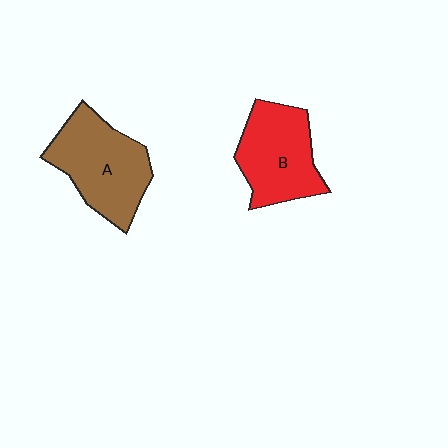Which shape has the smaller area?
Shape B (red).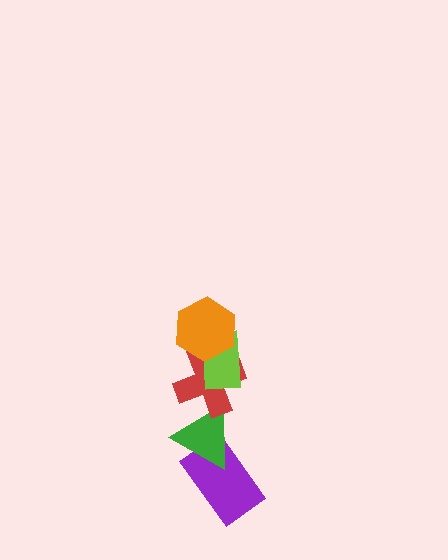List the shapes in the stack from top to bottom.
From top to bottom: the orange hexagon, the lime rectangle, the red cross, the green triangle, the purple rectangle.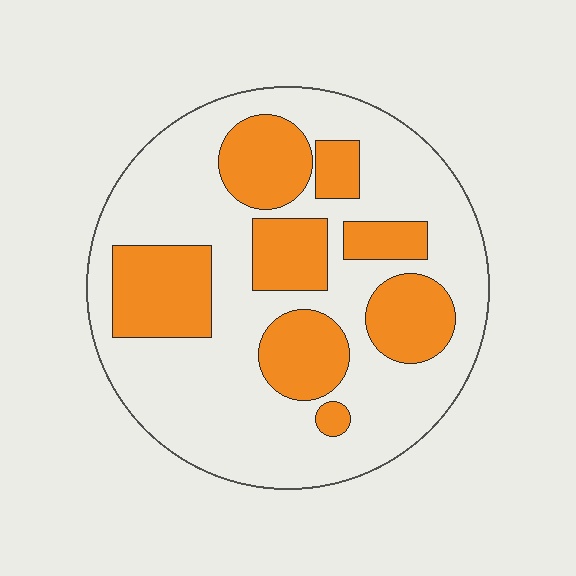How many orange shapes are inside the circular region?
8.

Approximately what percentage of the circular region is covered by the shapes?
Approximately 35%.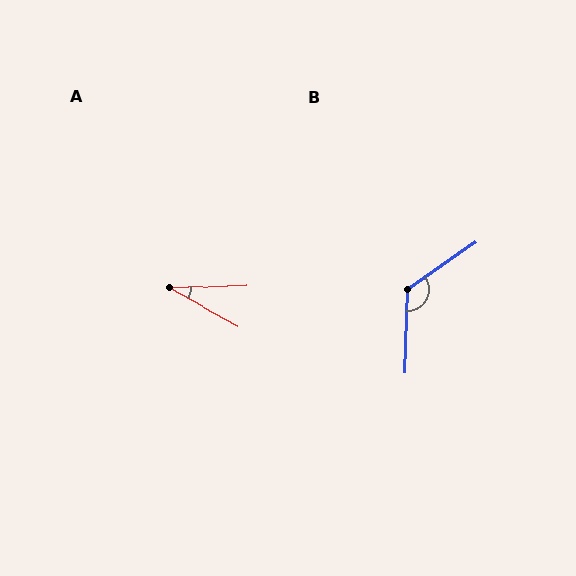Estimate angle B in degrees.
Approximately 126 degrees.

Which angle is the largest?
B, at approximately 126 degrees.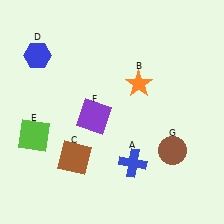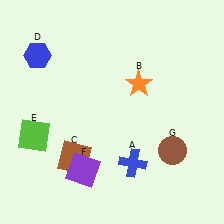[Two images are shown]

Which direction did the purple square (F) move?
The purple square (F) moved down.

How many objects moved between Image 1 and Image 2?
1 object moved between the two images.